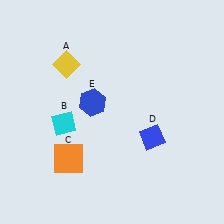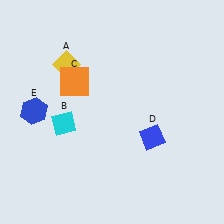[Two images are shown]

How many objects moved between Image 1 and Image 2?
2 objects moved between the two images.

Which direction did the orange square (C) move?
The orange square (C) moved up.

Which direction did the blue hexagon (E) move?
The blue hexagon (E) moved left.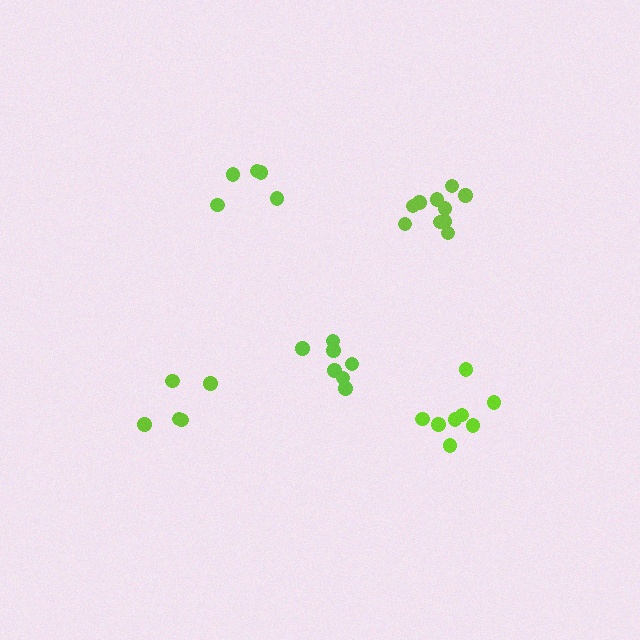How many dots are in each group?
Group 1: 10 dots, Group 2: 7 dots, Group 3: 8 dots, Group 4: 5 dots, Group 5: 5 dots (35 total).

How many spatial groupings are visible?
There are 5 spatial groupings.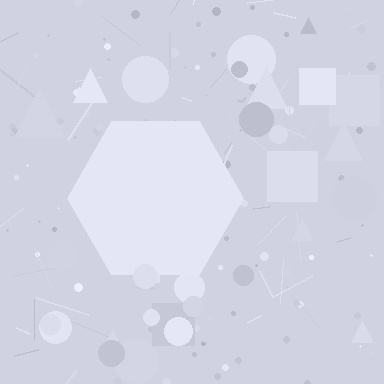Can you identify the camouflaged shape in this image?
The camouflaged shape is a hexagon.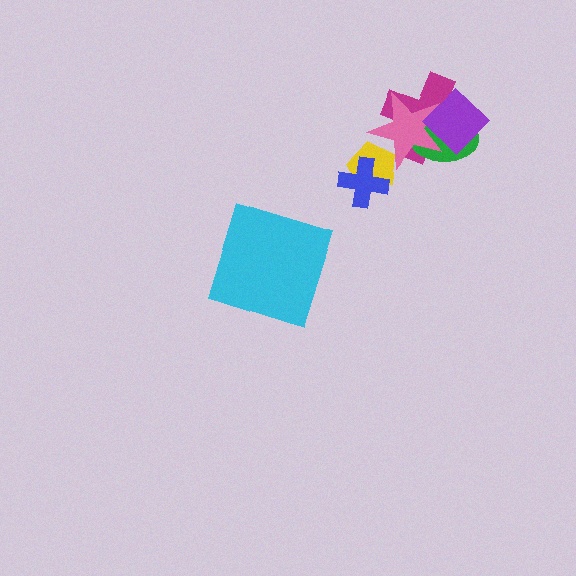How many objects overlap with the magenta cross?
3 objects overlap with the magenta cross.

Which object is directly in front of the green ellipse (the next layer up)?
The pink star is directly in front of the green ellipse.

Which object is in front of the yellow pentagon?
The blue cross is in front of the yellow pentagon.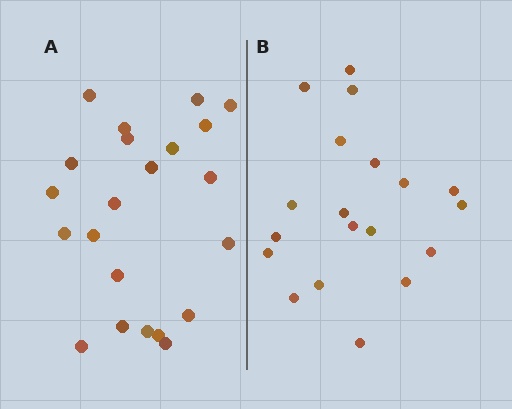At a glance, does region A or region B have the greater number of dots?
Region A (the left region) has more dots.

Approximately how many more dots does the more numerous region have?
Region A has just a few more — roughly 2 or 3 more dots than region B.